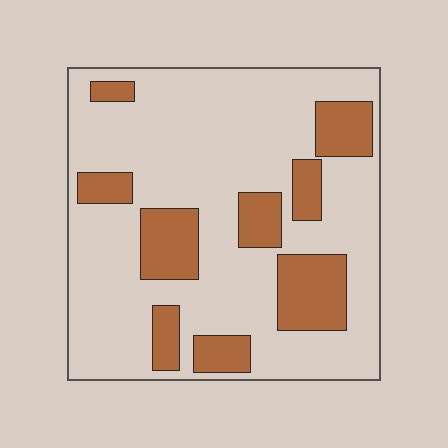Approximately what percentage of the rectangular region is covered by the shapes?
Approximately 25%.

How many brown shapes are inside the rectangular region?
9.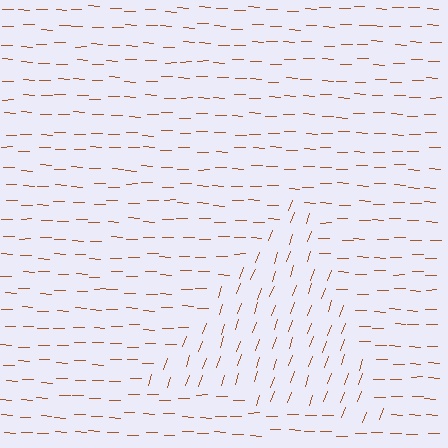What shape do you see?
I see a triangle.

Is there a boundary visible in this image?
Yes, there is a texture boundary formed by a change in line orientation.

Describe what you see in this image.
The image is filled with small brown line segments. A triangle region in the image has lines oriented differently from the surrounding lines, creating a visible texture boundary.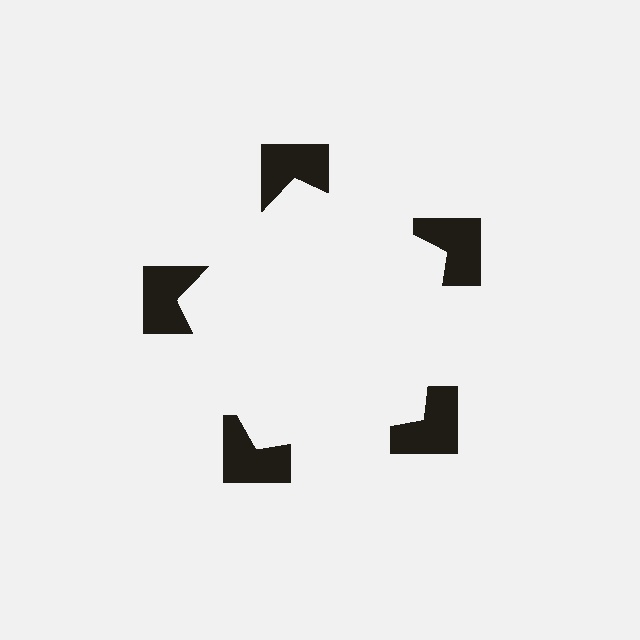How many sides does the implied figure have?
5 sides.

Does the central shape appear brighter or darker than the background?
It typically appears slightly brighter than the background, even though no actual brightness change is drawn.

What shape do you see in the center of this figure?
An illusory pentagon — its edges are inferred from the aligned wedge cuts in the notched squares, not physically drawn.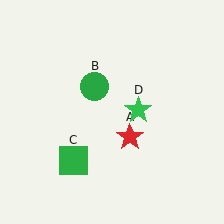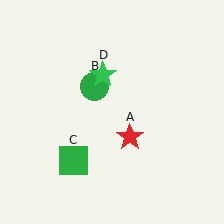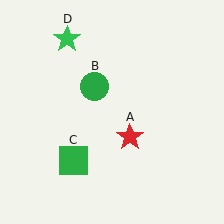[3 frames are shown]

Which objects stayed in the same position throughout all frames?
Red star (object A) and green circle (object B) and green square (object C) remained stationary.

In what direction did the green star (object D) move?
The green star (object D) moved up and to the left.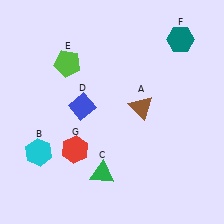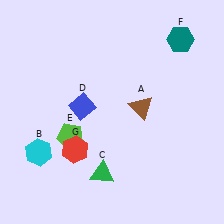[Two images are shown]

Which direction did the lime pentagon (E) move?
The lime pentagon (E) moved down.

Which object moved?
The lime pentagon (E) moved down.